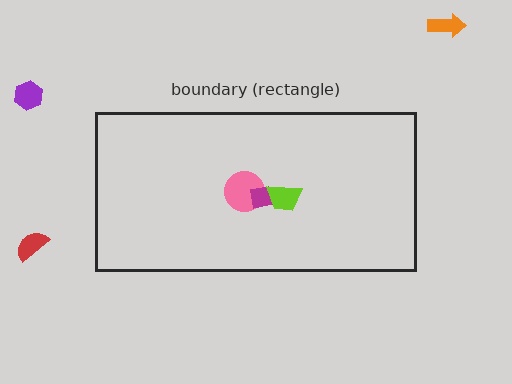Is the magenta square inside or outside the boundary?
Inside.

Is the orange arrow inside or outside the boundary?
Outside.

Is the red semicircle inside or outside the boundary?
Outside.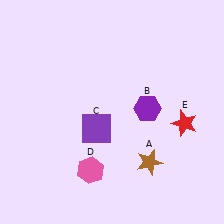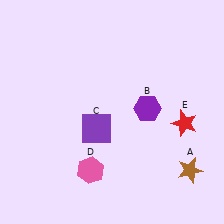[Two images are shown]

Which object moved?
The brown star (A) moved right.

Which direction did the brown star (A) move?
The brown star (A) moved right.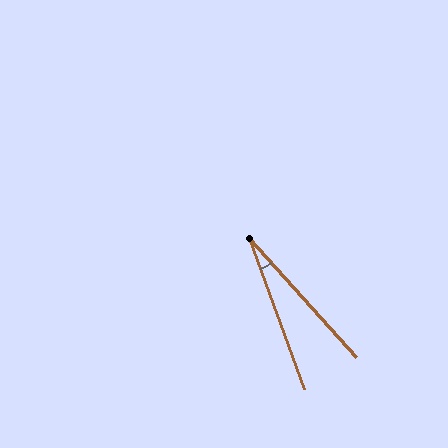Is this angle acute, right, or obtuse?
It is acute.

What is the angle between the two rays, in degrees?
Approximately 22 degrees.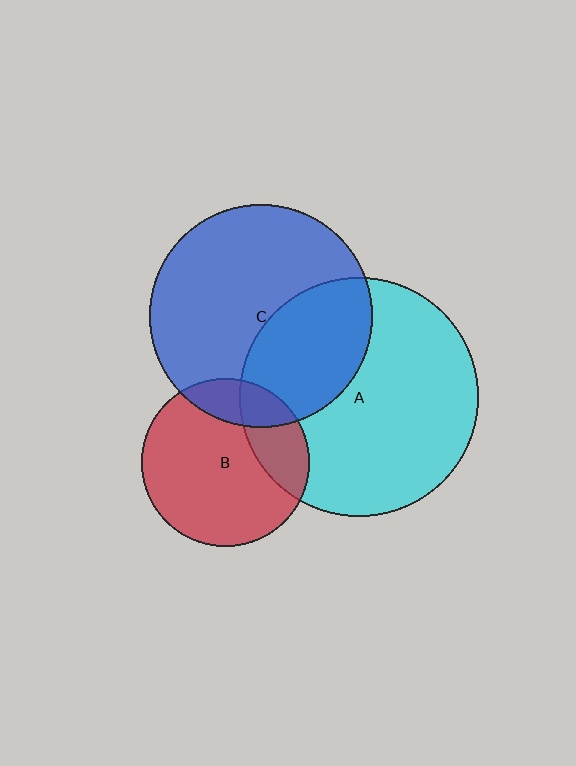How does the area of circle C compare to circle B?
Approximately 1.7 times.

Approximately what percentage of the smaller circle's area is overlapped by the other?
Approximately 25%.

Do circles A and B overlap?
Yes.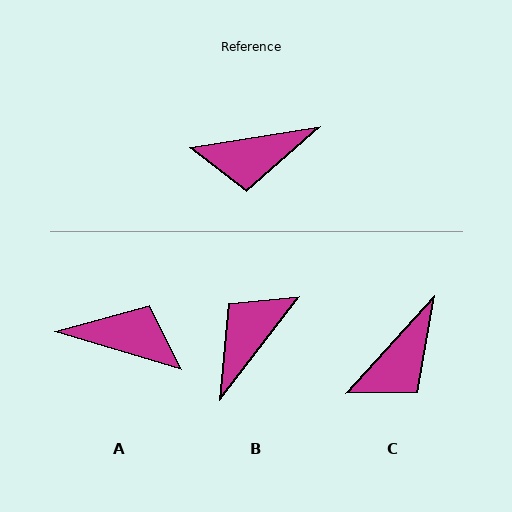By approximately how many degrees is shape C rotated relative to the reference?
Approximately 39 degrees counter-clockwise.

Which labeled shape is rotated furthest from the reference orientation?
A, about 154 degrees away.